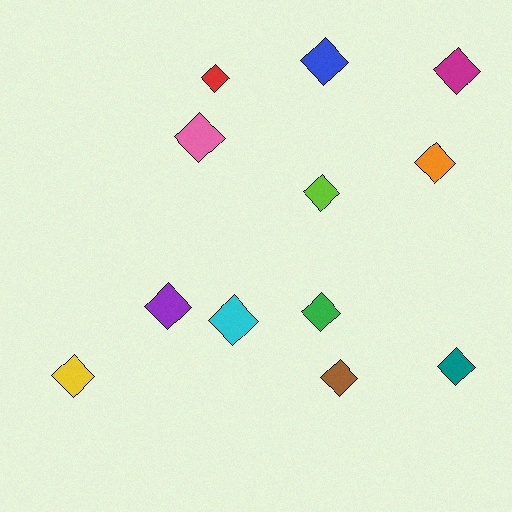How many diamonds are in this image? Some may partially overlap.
There are 12 diamonds.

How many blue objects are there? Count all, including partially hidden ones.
There is 1 blue object.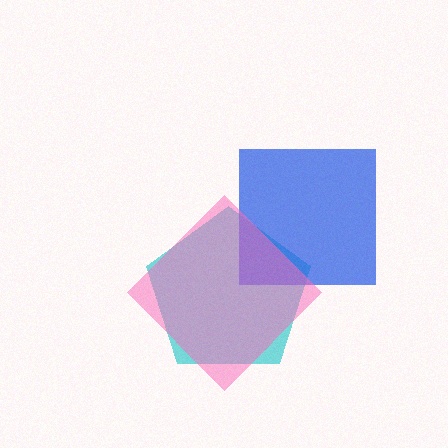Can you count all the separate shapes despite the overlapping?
Yes, there are 3 separate shapes.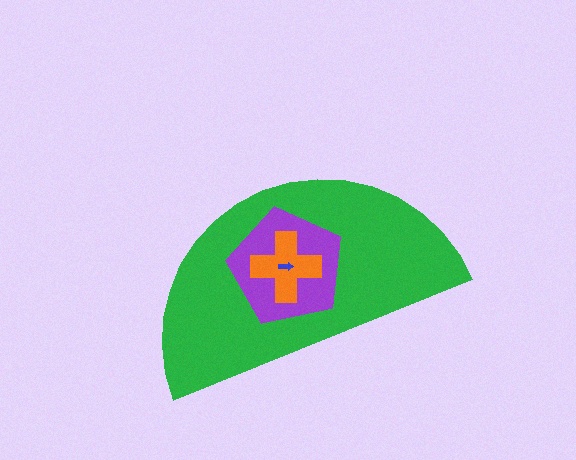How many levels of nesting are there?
4.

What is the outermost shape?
The green semicircle.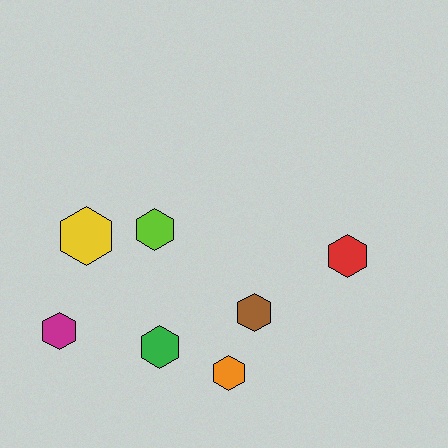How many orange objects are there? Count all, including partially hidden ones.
There is 1 orange object.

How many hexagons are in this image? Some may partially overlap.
There are 7 hexagons.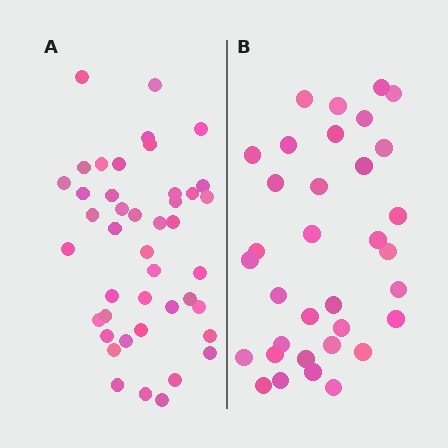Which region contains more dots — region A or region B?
Region A (the left region) has more dots.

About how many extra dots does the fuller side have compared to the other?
Region A has roughly 8 or so more dots than region B.